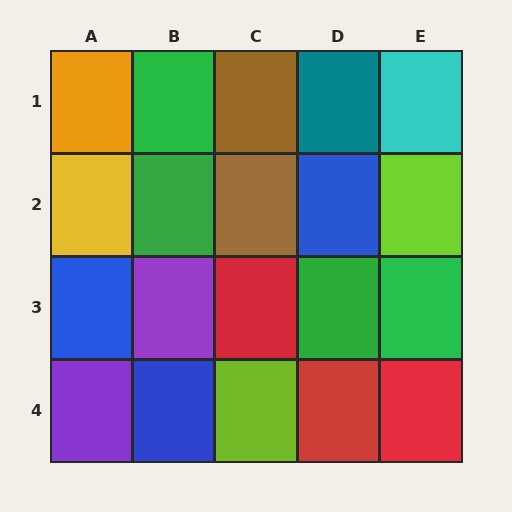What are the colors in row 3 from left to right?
Blue, purple, red, green, green.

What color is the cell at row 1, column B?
Green.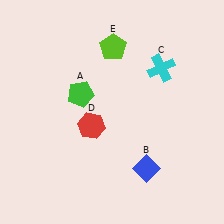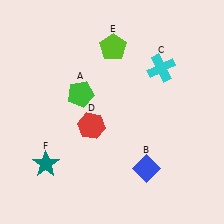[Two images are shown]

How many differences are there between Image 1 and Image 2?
There is 1 difference between the two images.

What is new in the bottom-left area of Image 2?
A teal star (F) was added in the bottom-left area of Image 2.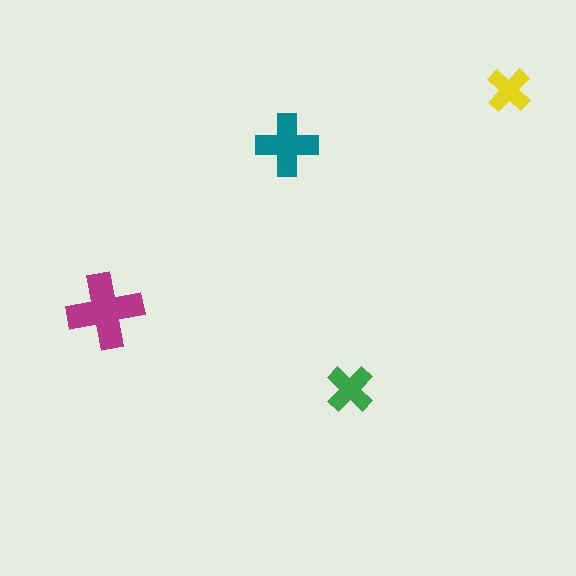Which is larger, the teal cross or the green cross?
The teal one.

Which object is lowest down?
The green cross is bottommost.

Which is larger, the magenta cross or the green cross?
The magenta one.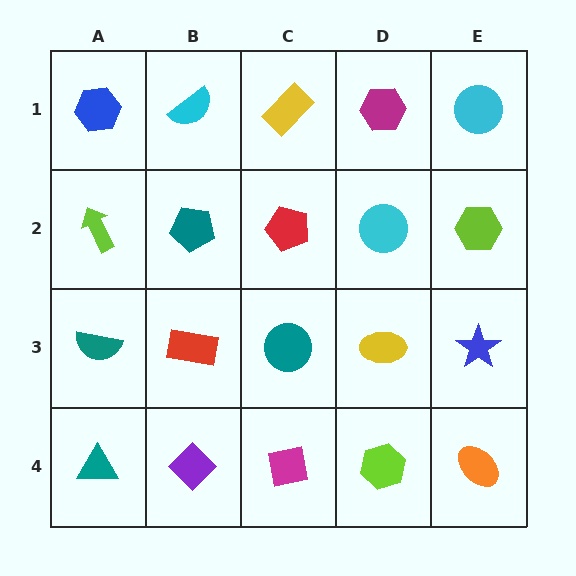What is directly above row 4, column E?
A blue star.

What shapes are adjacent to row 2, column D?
A magenta hexagon (row 1, column D), a yellow ellipse (row 3, column D), a red pentagon (row 2, column C), a lime hexagon (row 2, column E).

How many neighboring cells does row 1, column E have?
2.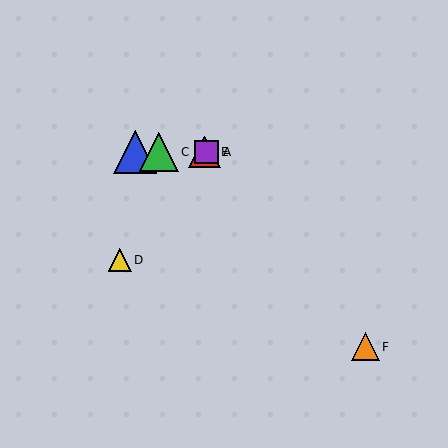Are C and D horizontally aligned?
No, C is at y≈152 and D is at y≈260.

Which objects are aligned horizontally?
Objects A, B, C, E are aligned horizontally.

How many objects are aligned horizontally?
4 objects (A, B, C, E) are aligned horizontally.